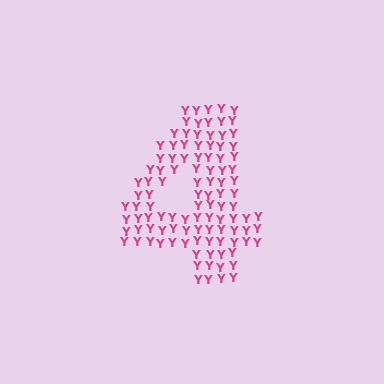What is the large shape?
The large shape is the digit 4.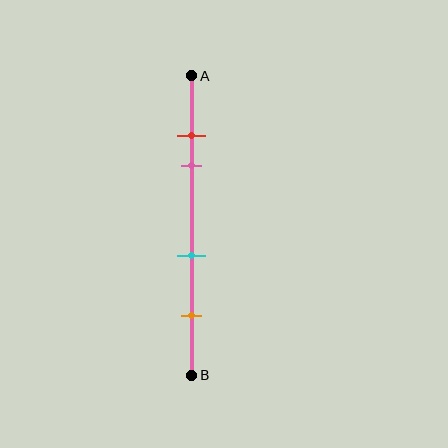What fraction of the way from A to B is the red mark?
The red mark is approximately 20% (0.2) of the way from A to B.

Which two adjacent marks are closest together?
The red and pink marks are the closest adjacent pair.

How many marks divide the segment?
There are 4 marks dividing the segment.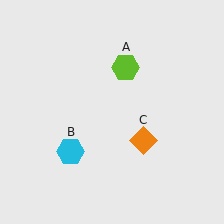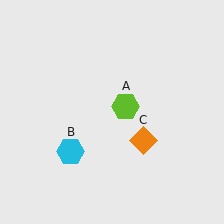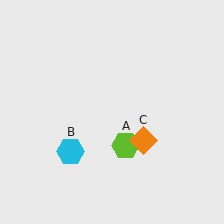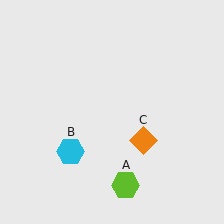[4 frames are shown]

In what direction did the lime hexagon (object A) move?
The lime hexagon (object A) moved down.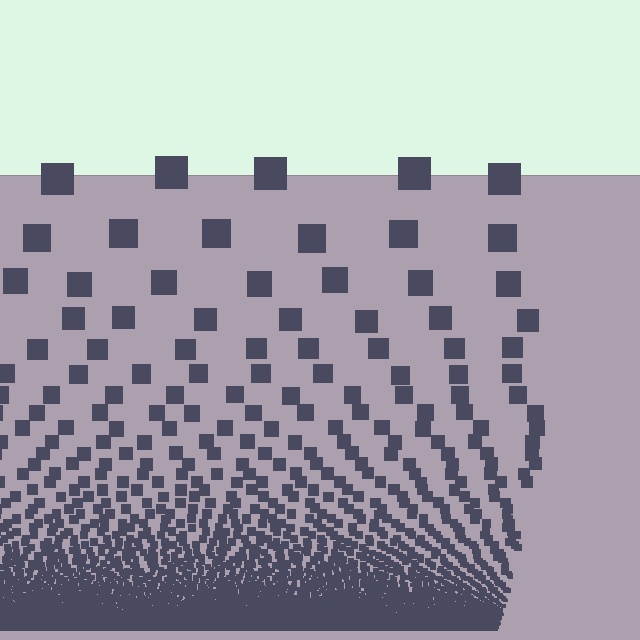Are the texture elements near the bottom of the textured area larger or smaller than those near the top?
Smaller. The gradient is inverted — elements near the bottom are smaller and denser.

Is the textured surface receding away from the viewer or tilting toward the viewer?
The surface appears to tilt toward the viewer. Texture elements get larger and sparser toward the top.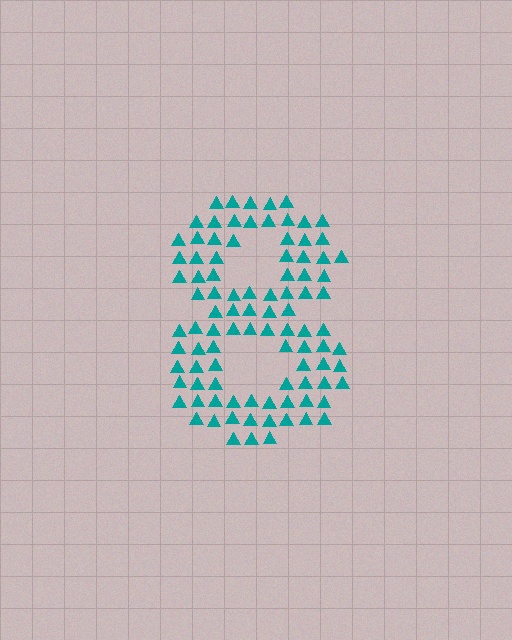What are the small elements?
The small elements are triangles.